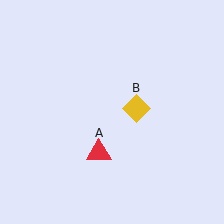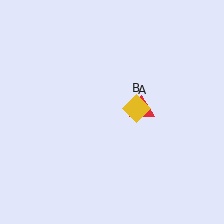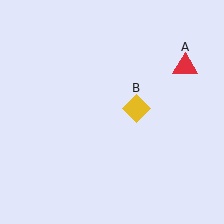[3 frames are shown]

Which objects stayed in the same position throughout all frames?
Yellow diamond (object B) remained stationary.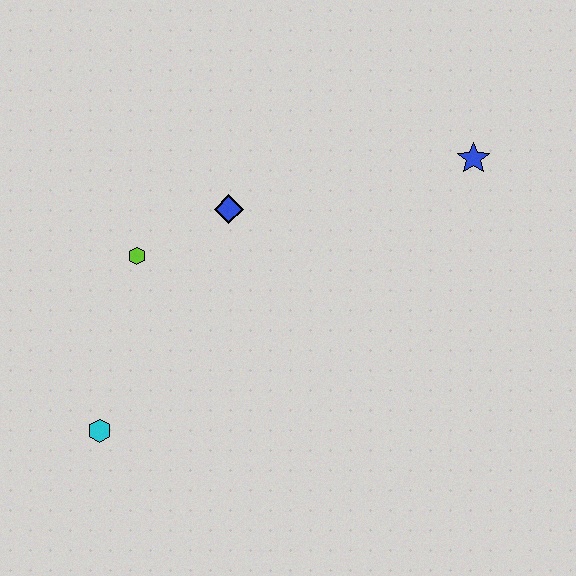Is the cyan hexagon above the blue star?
No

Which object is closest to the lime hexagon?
The blue diamond is closest to the lime hexagon.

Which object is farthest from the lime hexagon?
The blue star is farthest from the lime hexagon.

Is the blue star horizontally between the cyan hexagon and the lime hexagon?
No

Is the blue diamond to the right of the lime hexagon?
Yes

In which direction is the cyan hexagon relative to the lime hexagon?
The cyan hexagon is below the lime hexagon.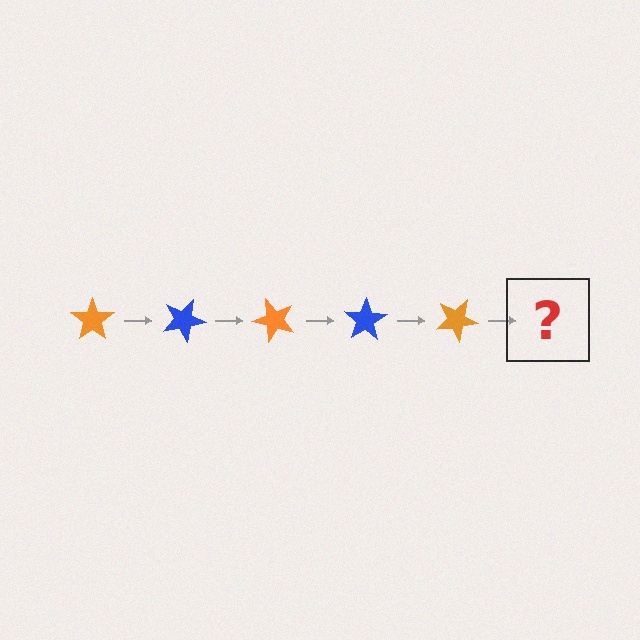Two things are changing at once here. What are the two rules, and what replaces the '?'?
The two rules are that it rotates 25 degrees each step and the color cycles through orange and blue. The '?' should be a blue star, rotated 125 degrees from the start.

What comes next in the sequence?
The next element should be a blue star, rotated 125 degrees from the start.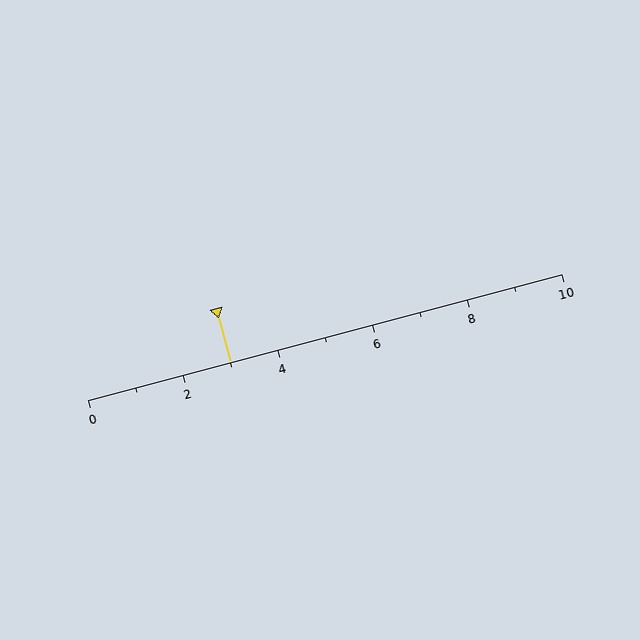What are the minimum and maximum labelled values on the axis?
The axis runs from 0 to 10.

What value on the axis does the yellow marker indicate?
The marker indicates approximately 3.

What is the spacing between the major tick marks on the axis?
The major ticks are spaced 2 apart.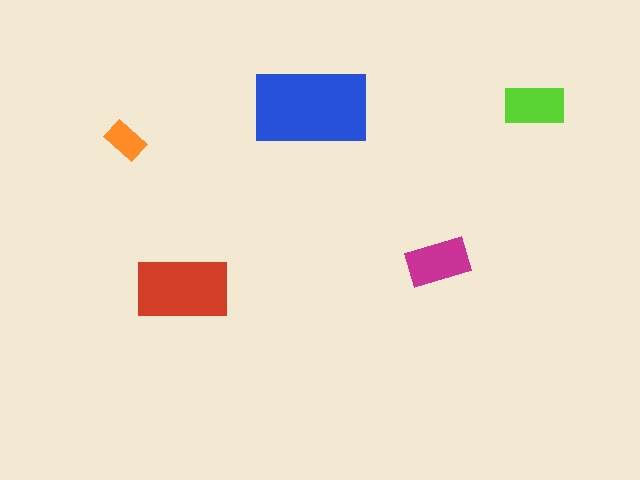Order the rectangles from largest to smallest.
the blue one, the red one, the magenta one, the lime one, the orange one.